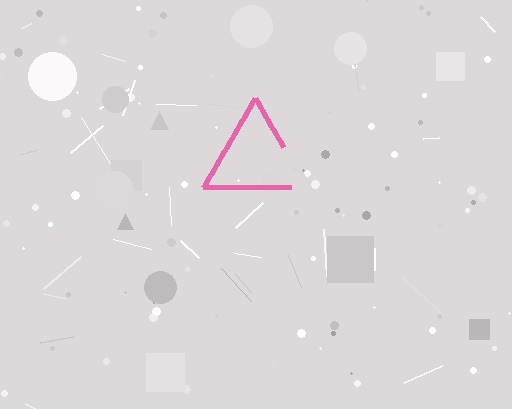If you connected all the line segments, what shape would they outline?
They would outline a triangle.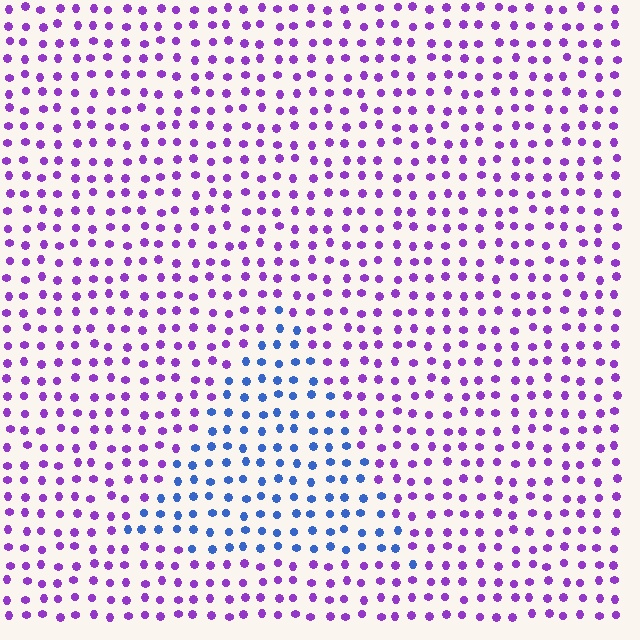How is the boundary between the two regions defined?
The boundary is defined purely by a slight shift in hue (about 57 degrees). Spacing, size, and orientation are identical on both sides.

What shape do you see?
I see a triangle.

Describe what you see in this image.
The image is filled with small purple elements in a uniform arrangement. A triangle-shaped region is visible where the elements are tinted to a slightly different hue, forming a subtle color boundary.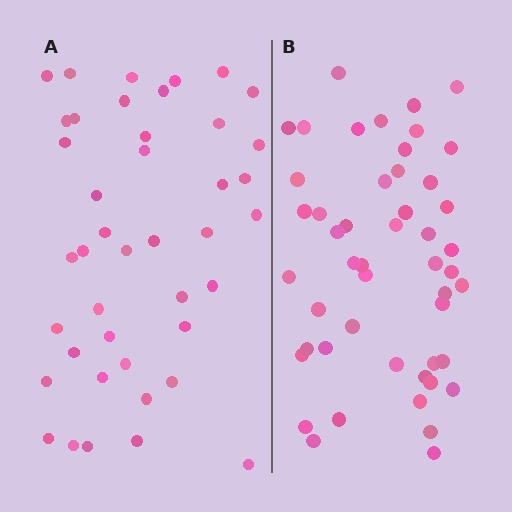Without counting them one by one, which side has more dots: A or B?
Region B (the right region) has more dots.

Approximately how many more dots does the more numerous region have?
Region B has roughly 8 or so more dots than region A.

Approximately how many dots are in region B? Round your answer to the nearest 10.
About 50 dots. (The exact count is 49, which rounds to 50.)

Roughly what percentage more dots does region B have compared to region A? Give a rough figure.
About 15% more.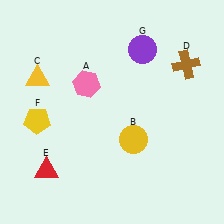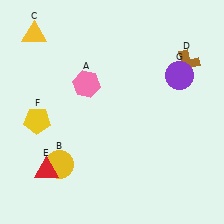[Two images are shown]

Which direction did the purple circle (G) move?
The purple circle (G) moved right.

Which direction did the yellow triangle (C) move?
The yellow triangle (C) moved up.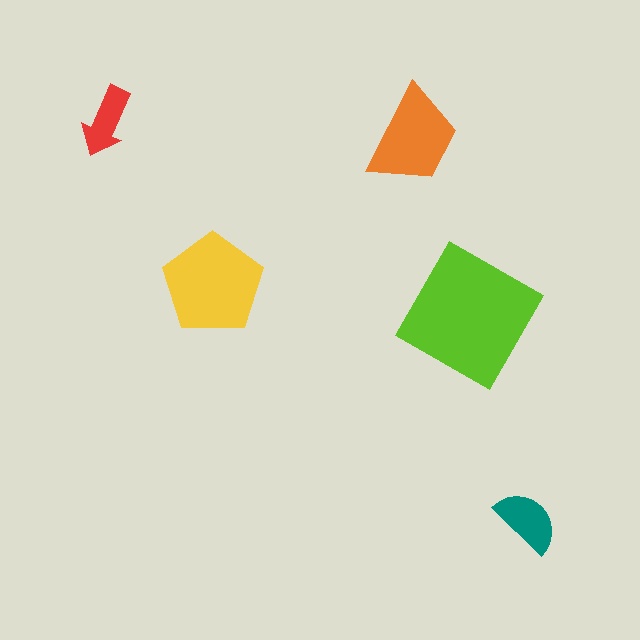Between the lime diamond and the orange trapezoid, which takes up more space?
The lime diamond.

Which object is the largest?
The lime diamond.